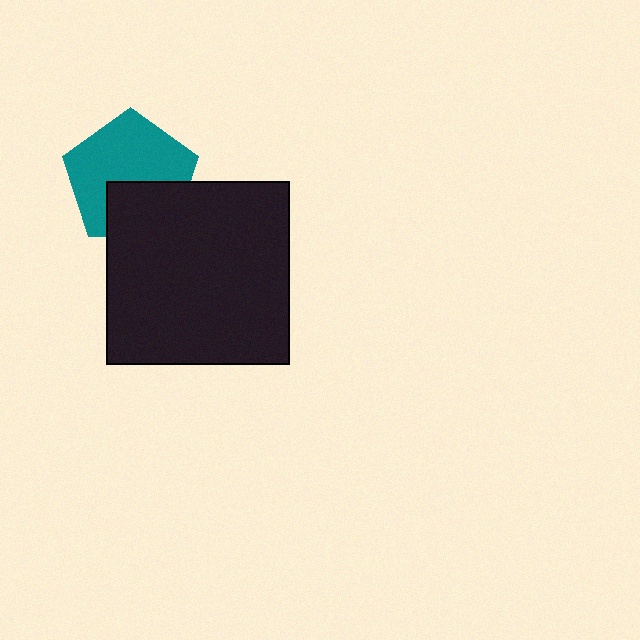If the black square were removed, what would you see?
You would see the complete teal pentagon.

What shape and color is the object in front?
The object in front is a black square.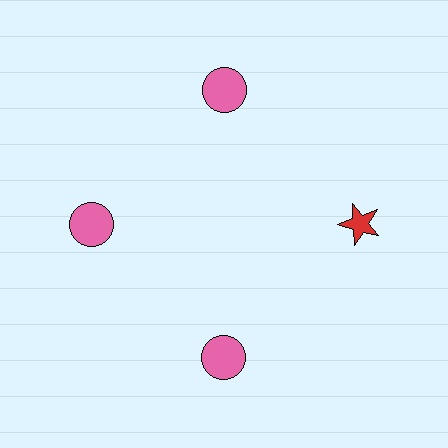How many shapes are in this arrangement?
There are 4 shapes arranged in a ring pattern.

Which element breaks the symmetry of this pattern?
The red star at roughly the 3 o'clock position breaks the symmetry. All other shapes are pink circles.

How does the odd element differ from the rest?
It differs in both color (red instead of pink) and shape (star instead of circle).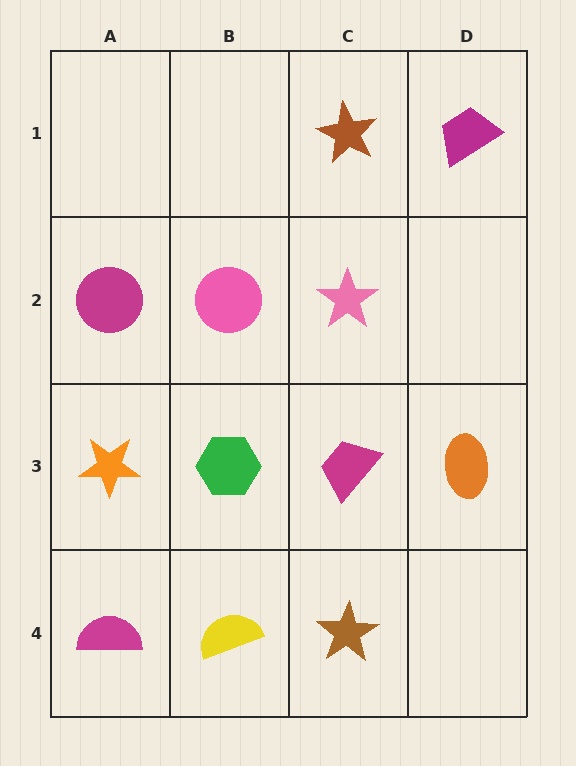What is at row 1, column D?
A magenta trapezoid.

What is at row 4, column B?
A yellow semicircle.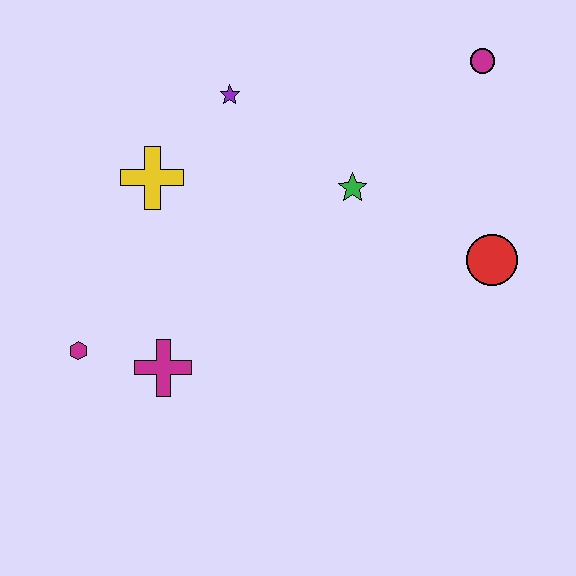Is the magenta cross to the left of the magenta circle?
Yes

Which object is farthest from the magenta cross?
The magenta circle is farthest from the magenta cross.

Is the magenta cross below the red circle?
Yes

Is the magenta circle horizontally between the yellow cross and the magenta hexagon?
No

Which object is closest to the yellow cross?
The purple star is closest to the yellow cross.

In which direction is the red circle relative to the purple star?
The red circle is to the right of the purple star.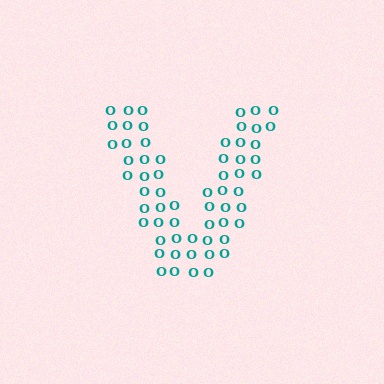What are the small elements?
The small elements are letter O's.